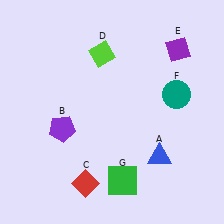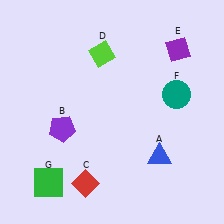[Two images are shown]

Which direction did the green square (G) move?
The green square (G) moved left.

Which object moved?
The green square (G) moved left.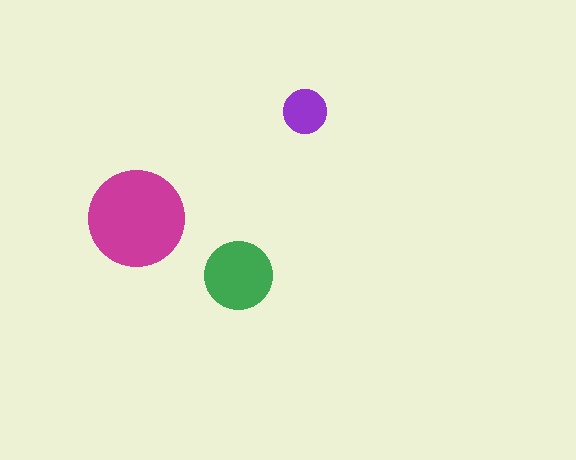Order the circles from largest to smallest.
the magenta one, the green one, the purple one.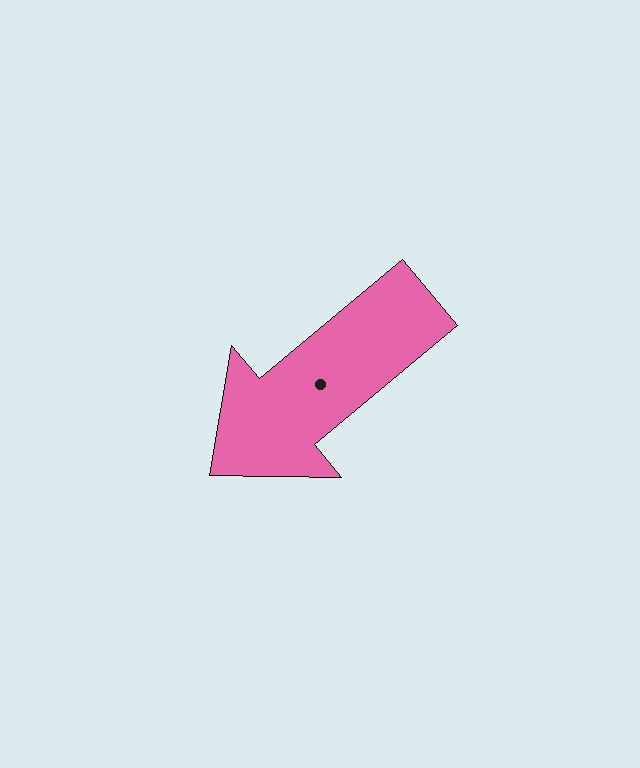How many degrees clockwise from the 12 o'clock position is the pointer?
Approximately 230 degrees.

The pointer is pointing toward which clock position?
Roughly 8 o'clock.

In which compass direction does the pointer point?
Southwest.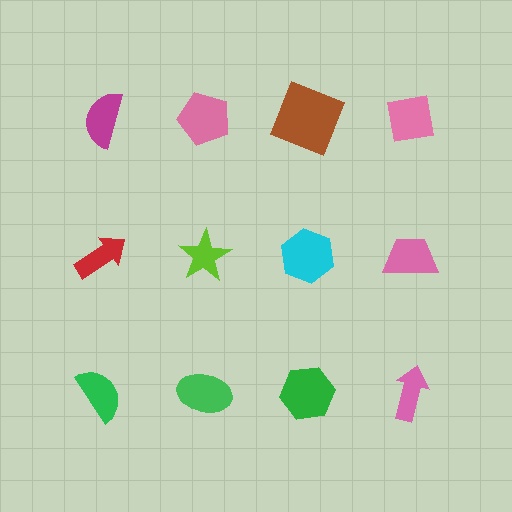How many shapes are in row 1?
4 shapes.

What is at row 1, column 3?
A brown square.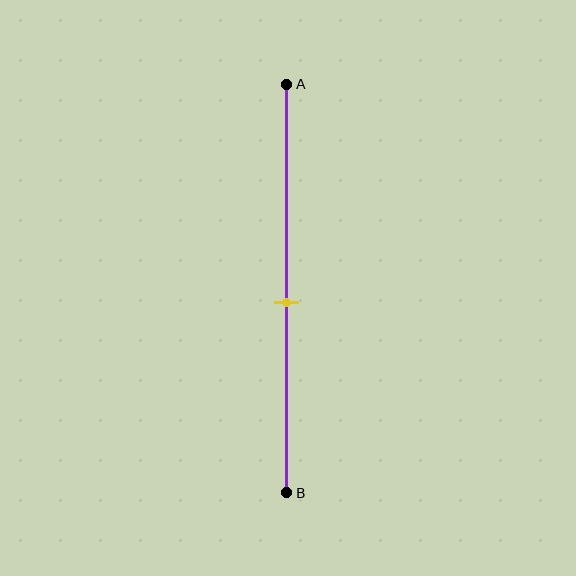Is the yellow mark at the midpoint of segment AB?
No, the mark is at about 55% from A, not at the 50% midpoint.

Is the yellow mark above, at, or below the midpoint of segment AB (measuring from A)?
The yellow mark is below the midpoint of segment AB.